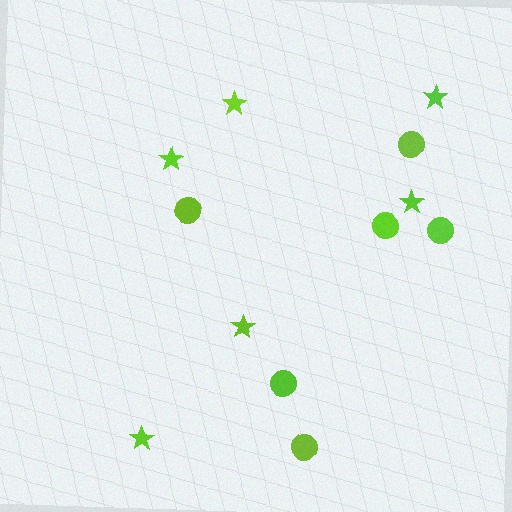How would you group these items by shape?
There are 2 groups: one group of circles (6) and one group of stars (6).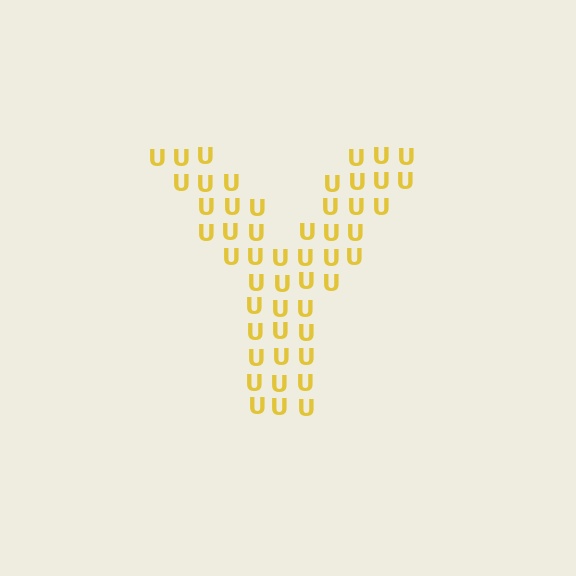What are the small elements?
The small elements are letter U's.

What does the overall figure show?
The overall figure shows the letter Y.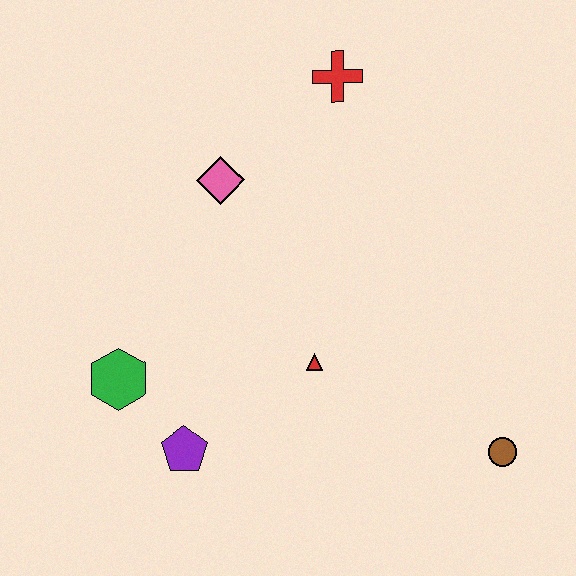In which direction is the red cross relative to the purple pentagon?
The red cross is above the purple pentagon.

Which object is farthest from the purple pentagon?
The red cross is farthest from the purple pentagon.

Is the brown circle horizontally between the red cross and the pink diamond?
No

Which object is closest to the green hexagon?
The purple pentagon is closest to the green hexagon.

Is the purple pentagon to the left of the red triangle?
Yes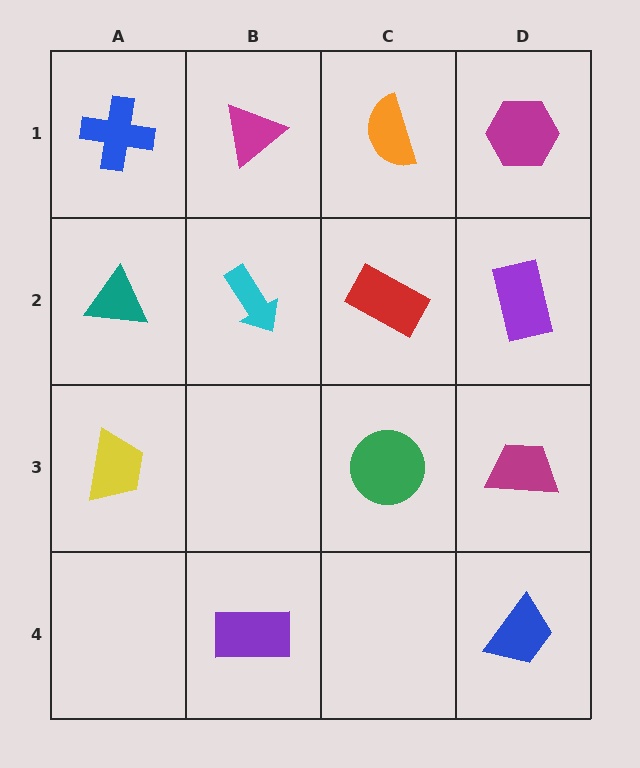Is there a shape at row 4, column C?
No, that cell is empty.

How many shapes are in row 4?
2 shapes.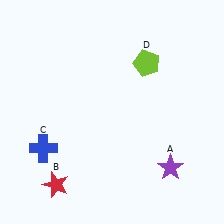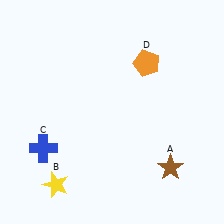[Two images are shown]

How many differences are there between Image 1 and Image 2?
There are 3 differences between the two images.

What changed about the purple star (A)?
In Image 1, A is purple. In Image 2, it changed to brown.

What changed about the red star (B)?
In Image 1, B is red. In Image 2, it changed to yellow.